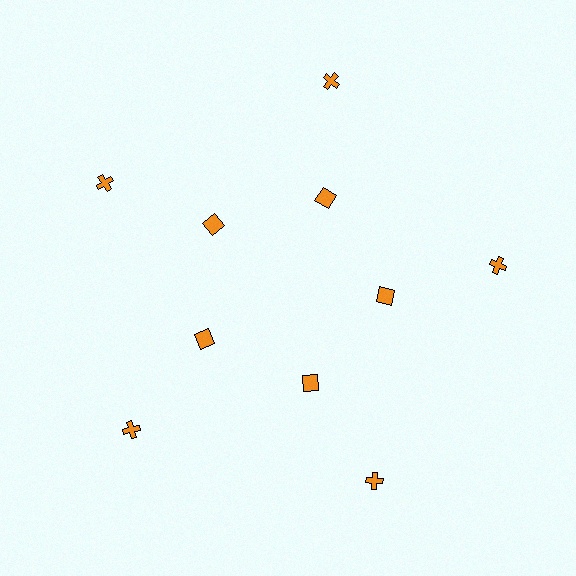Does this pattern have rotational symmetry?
Yes, this pattern has 5-fold rotational symmetry. It looks the same after rotating 72 degrees around the center.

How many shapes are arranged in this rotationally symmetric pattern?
There are 10 shapes, arranged in 5 groups of 2.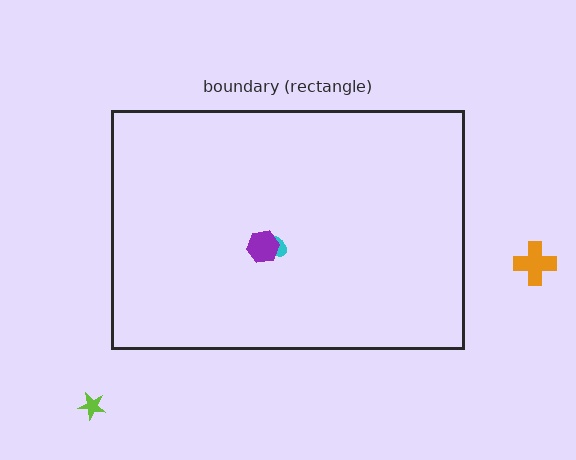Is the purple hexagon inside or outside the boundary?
Inside.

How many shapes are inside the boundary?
2 inside, 2 outside.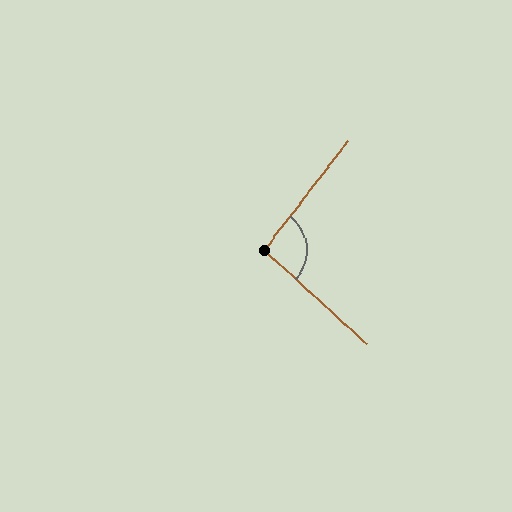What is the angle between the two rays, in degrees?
Approximately 95 degrees.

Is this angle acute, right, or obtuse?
It is obtuse.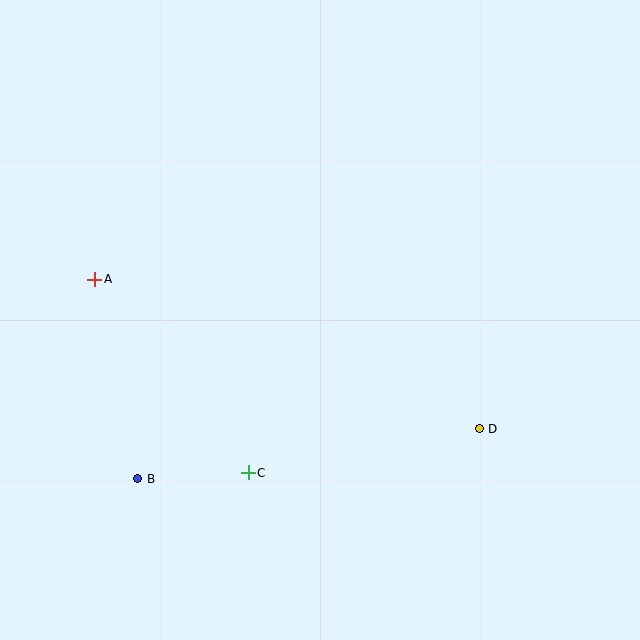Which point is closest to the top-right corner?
Point D is closest to the top-right corner.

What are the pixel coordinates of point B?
Point B is at (138, 479).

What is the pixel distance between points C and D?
The distance between C and D is 235 pixels.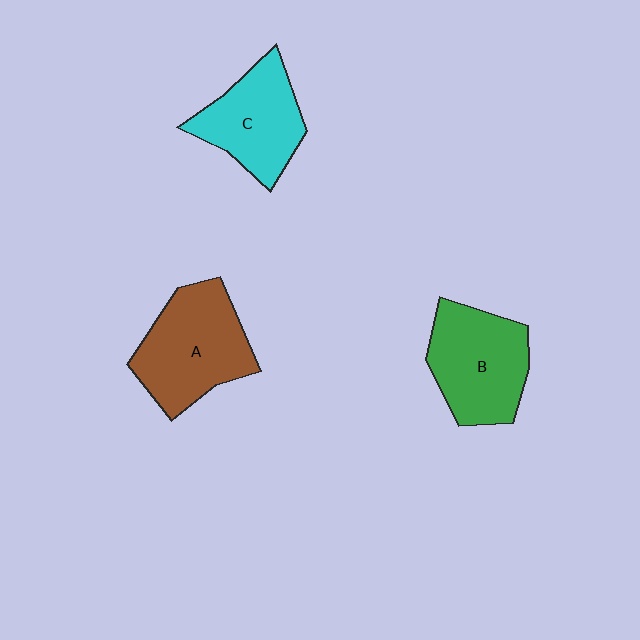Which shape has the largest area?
Shape A (brown).